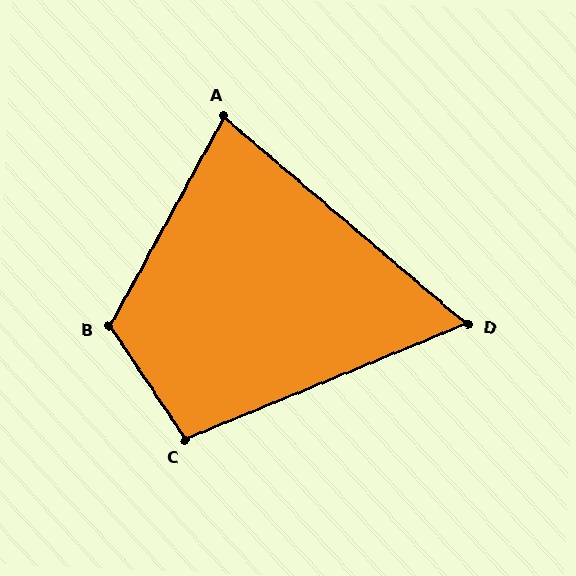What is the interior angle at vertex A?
Approximately 78 degrees (acute).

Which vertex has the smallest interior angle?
D, at approximately 63 degrees.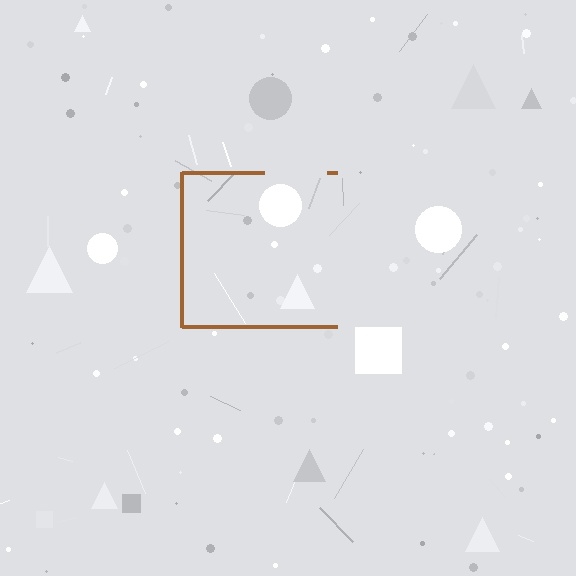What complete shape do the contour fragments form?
The contour fragments form a square.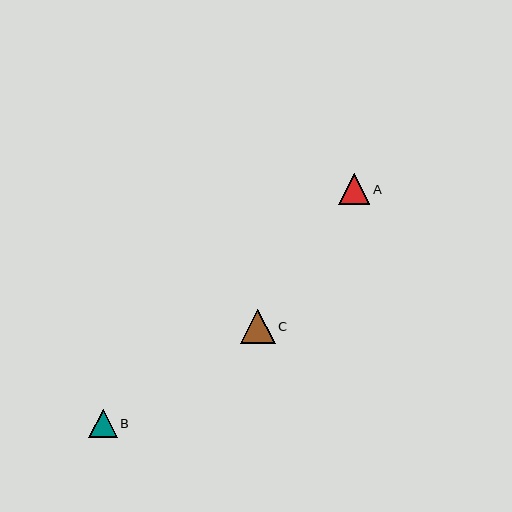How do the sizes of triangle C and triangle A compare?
Triangle C and triangle A are approximately the same size.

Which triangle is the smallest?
Triangle B is the smallest with a size of approximately 28 pixels.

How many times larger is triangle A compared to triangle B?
Triangle A is approximately 1.1 times the size of triangle B.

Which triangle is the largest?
Triangle C is the largest with a size of approximately 34 pixels.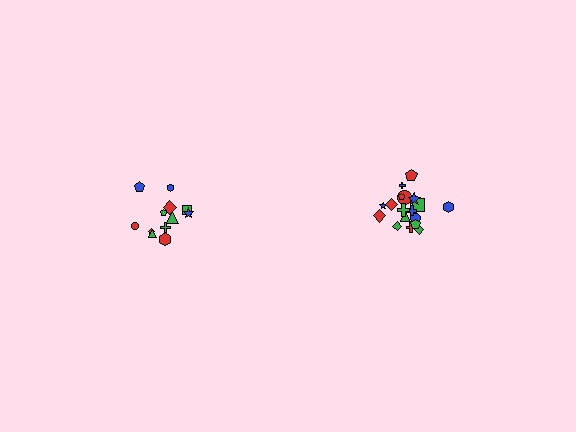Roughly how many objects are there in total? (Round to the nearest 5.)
Roughly 30 objects in total.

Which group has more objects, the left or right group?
The right group.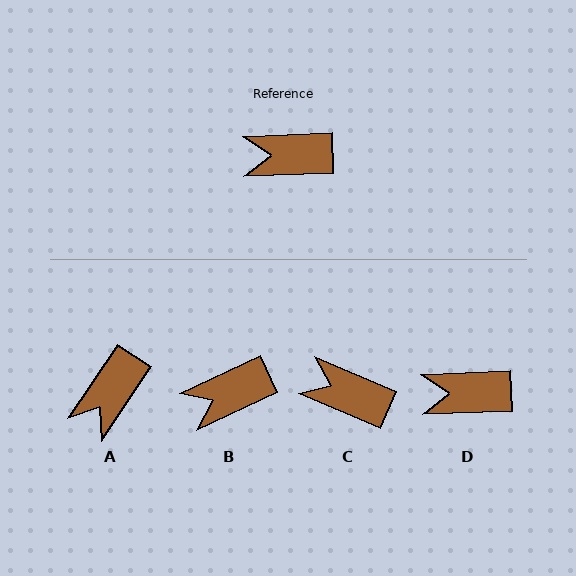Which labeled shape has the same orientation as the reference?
D.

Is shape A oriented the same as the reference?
No, it is off by about 54 degrees.